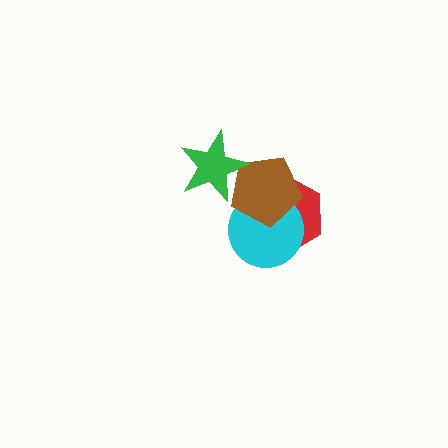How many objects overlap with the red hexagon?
2 objects overlap with the red hexagon.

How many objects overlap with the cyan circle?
2 objects overlap with the cyan circle.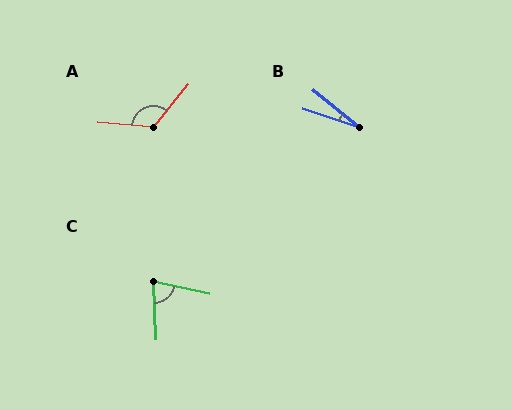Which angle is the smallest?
B, at approximately 20 degrees.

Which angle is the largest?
A, at approximately 125 degrees.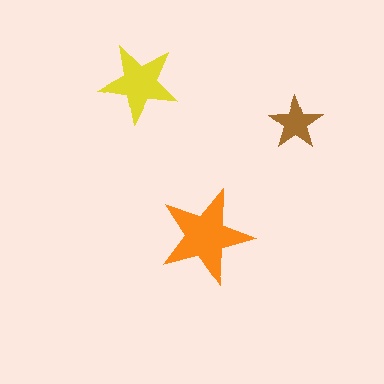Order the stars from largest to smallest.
the orange one, the yellow one, the brown one.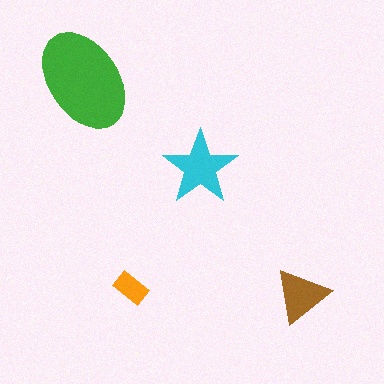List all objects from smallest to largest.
The orange rectangle, the brown triangle, the cyan star, the green ellipse.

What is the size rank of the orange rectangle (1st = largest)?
4th.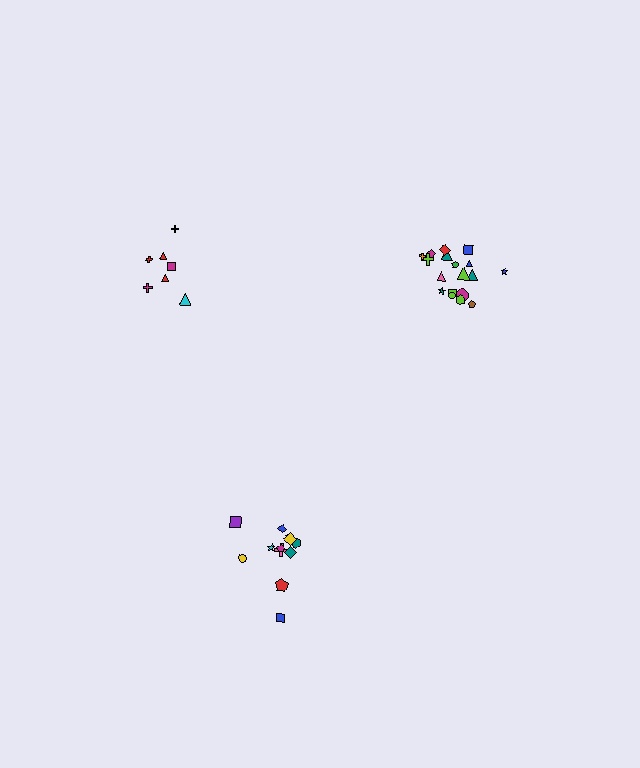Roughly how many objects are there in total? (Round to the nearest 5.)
Roughly 35 objects in total.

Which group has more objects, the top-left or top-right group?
The top-right group.